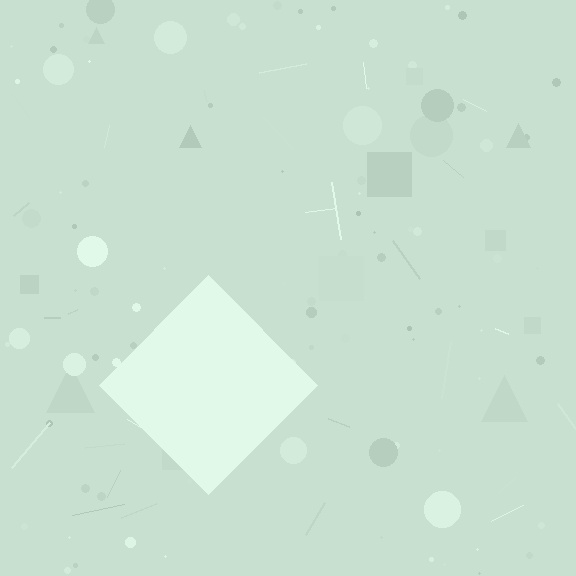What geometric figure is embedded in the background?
A diamond is embedded in the background.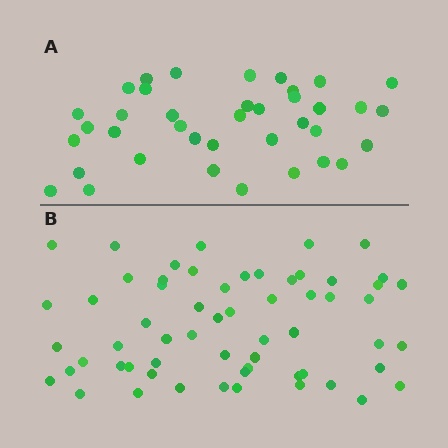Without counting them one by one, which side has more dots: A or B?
Region B (the bottom region) has more dots.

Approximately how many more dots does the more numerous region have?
Region B has approximately 20 more dots than region A.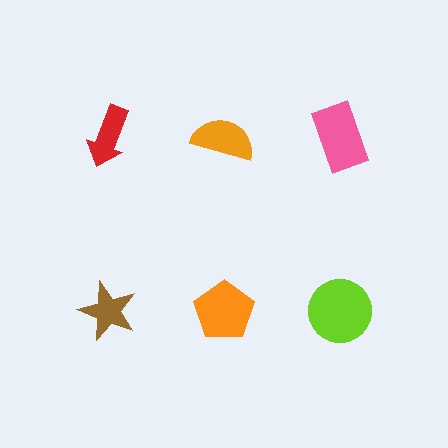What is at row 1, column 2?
An orange semicircle.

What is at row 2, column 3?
A lime circle.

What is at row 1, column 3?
A pink rectangle.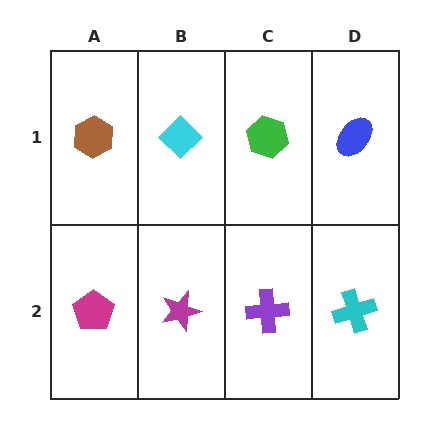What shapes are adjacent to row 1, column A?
A magenta pentagon (row 2, column A), a cyan diamond (row 1, column B).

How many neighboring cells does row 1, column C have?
3.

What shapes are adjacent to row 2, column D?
A blue ellipse (row 1, column D), a purple cross (row 2, column C).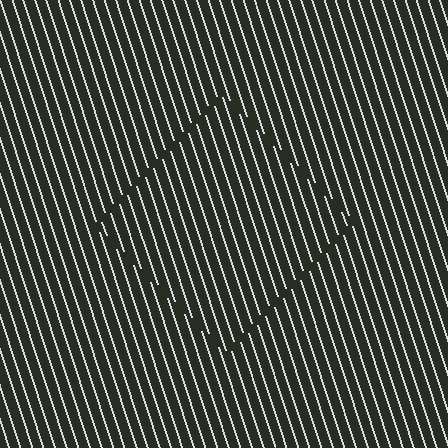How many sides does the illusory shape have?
4 sides — the line-ends trace a square.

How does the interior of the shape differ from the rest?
The interior of the shape contains the same grating, shifted by half a period — the contour is defined by the phase discontinuity where line-ends from the inner and outer gratings abut.